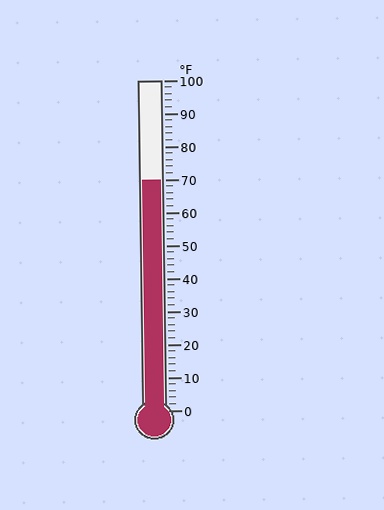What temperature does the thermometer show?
The thermometer shows approximately 70°F.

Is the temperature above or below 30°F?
The temperature is above 30°F.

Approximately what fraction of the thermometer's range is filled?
The thermometer is filled to approximately 70% of its range.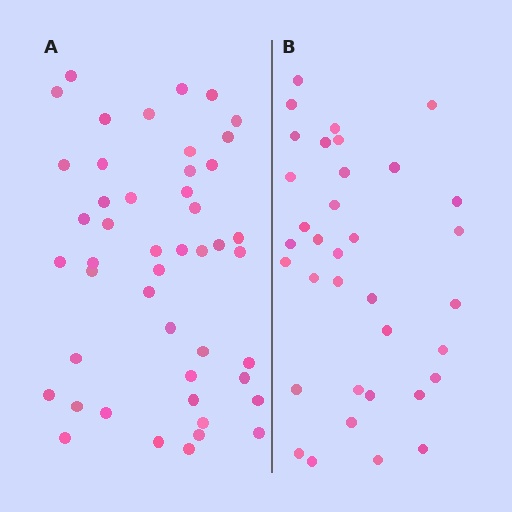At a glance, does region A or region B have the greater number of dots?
Region A (the left region) has more dots.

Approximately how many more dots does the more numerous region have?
Region A has roughly 12 or so more dots than region B.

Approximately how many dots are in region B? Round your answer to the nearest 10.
About 40 dots. (The exact count is 35, which rounds to 40.)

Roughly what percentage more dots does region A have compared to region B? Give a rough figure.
About 35% more.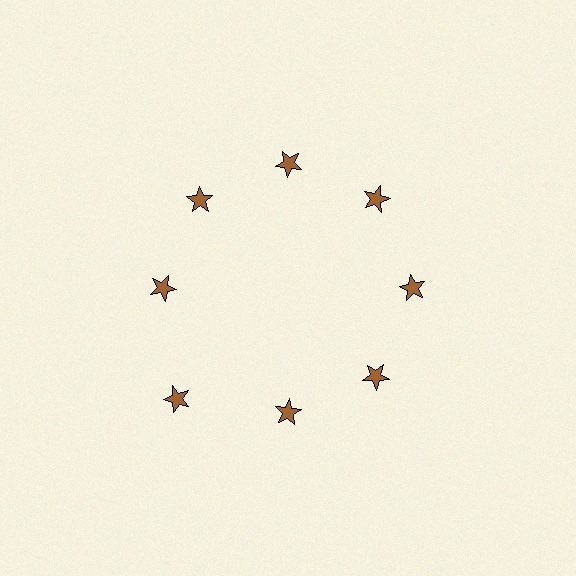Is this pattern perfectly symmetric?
No. The 8 brown stars are arranged in a ring, but one element near the 8 o'clock position is pushed outward from the center, breaking the 8-fold rotational symmetry.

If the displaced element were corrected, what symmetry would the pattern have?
It would have 8-fold rotational symmetry — the pattern would map onto itself every 45 degrees.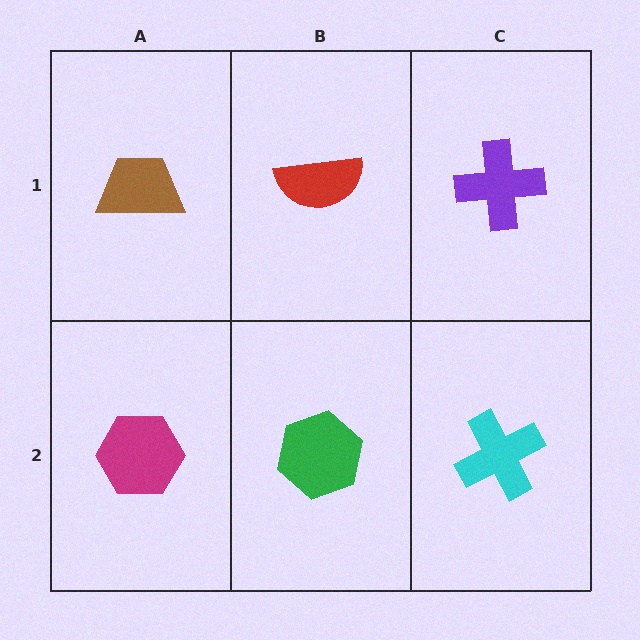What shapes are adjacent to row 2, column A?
A brown trapezoid (row 1, column A), a green hexagon (row 2, column B).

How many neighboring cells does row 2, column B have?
3.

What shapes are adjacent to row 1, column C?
A cyan cross (row 2, column C), a red semicircle (row 1, column B).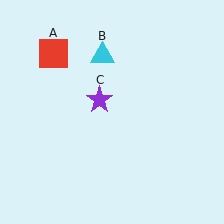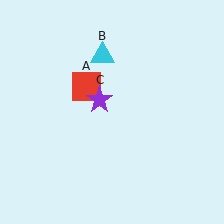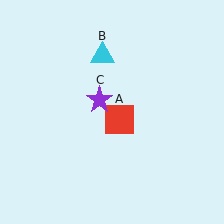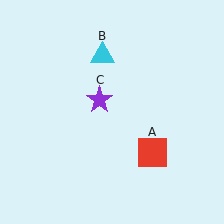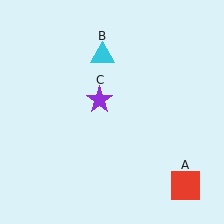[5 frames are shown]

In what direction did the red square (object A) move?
The red square (object A) moved down and to the right.